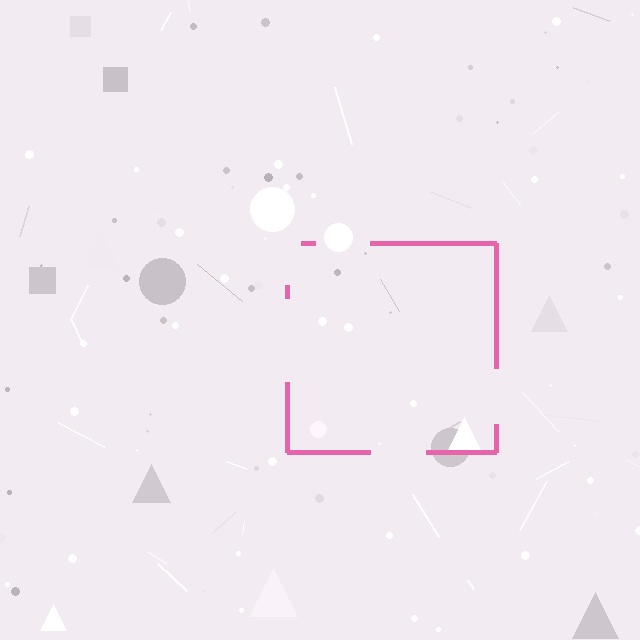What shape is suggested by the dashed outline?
The dashed outline suggests a square.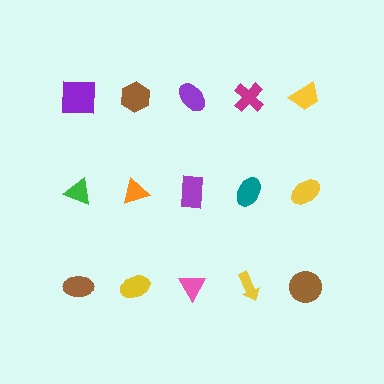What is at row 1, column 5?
A yellow trapezoid.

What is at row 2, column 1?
A green triangle.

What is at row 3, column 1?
A brown ellipse.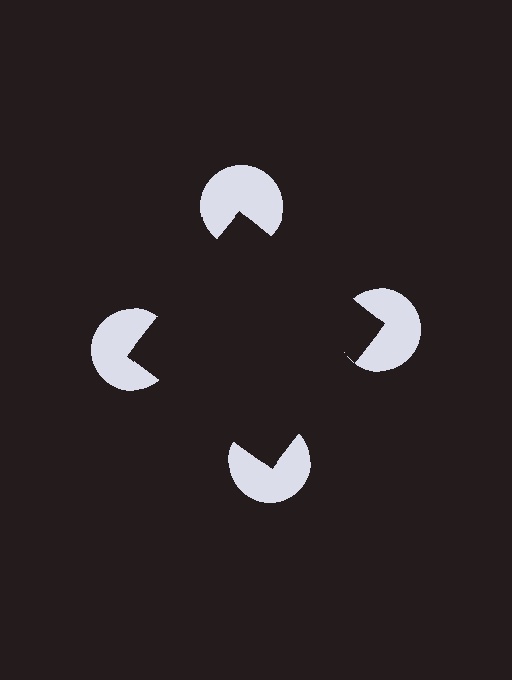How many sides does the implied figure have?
4 sides.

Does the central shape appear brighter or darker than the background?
It typically appears slightly darker than the background, even though no actual brightness change is drawn.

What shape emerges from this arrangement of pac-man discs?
An illusory square — its edges are inferred from the aligned wedge cuts in the pac-man discs, not physically drawn.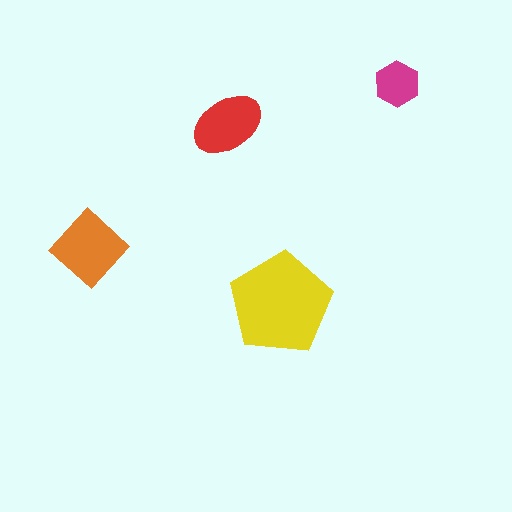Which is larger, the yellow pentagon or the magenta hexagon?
The yellow pentagon.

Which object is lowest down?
The yellow pentagon is bottommost.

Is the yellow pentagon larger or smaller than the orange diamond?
Larger.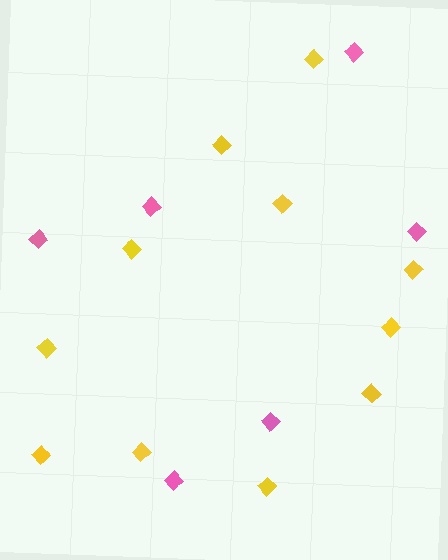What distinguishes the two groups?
There are 2 groups: one group of pink diamonds (6) and one group of yellow diamonds (11).